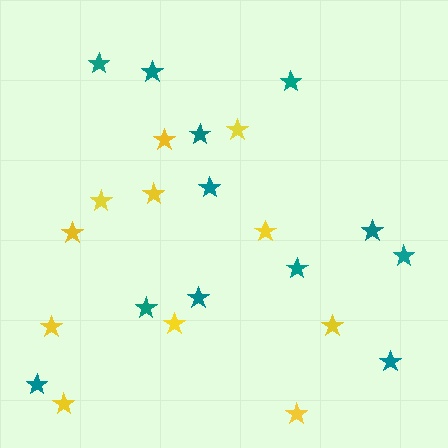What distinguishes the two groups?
There are 2 groups: one group of teal stars (12) and one group of yellow stars (11).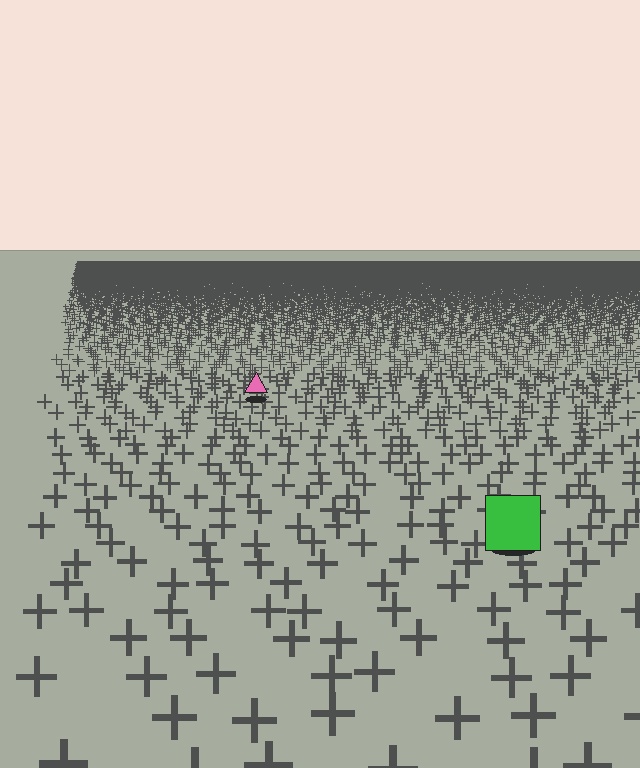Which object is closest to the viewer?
The green square is closest. The texture marks near it are larger and more spread out.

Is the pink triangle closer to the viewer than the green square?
No. The green square is closer — you can tell from the texture gradient: the ground texture is coarser near it.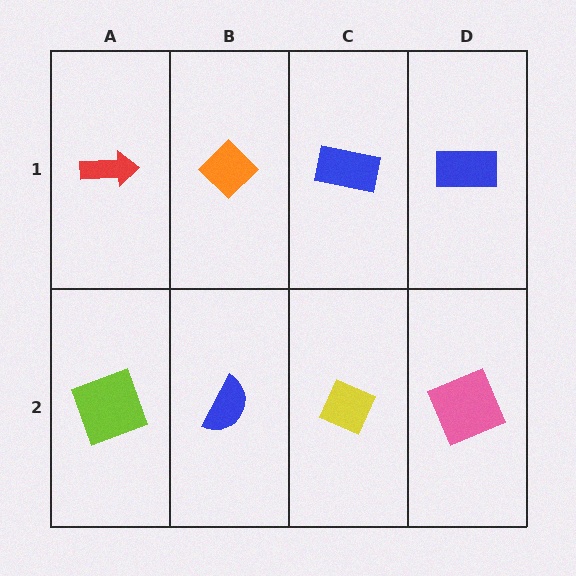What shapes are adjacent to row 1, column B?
A blue semicircle (row 2, column B), a red arrow (row 1, column A), a blue rectangle (row 1, column C).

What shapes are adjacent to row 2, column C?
A blue rectangle (row 1, column C), a blue semicircle (row 2, column B), a pink square (row 2, column D).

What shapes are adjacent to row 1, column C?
A yellow diamond (row 2, column C), an orange diamond (row 1, column B), a blue rectangle (row 1, column D).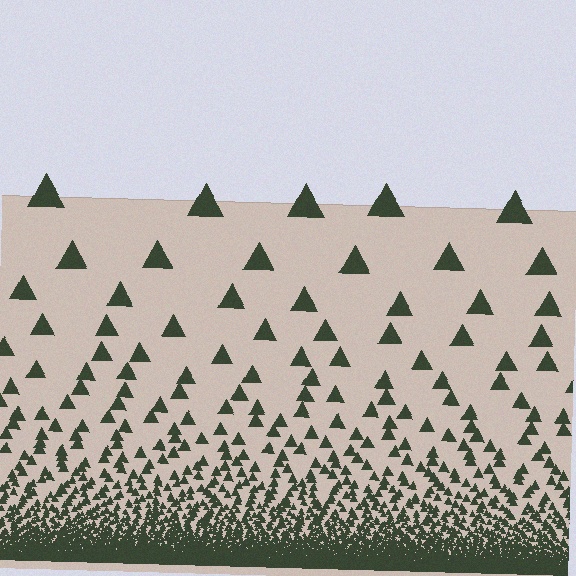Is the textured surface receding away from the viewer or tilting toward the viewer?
The surface appears to tilt toward the viewer. Texture elements get larger and sparser toward the top.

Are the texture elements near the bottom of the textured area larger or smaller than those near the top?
Smaller. The gradient is inverted — elements near the bottom are smaller and denser.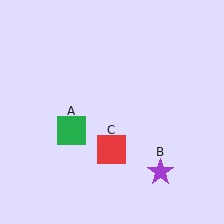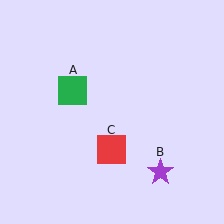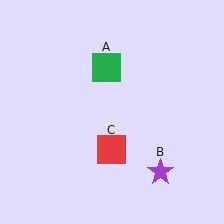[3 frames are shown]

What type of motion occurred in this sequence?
The green square (object A) rotated clockwise around the center of the scene.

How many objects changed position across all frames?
1 object changed position: green square (object A).